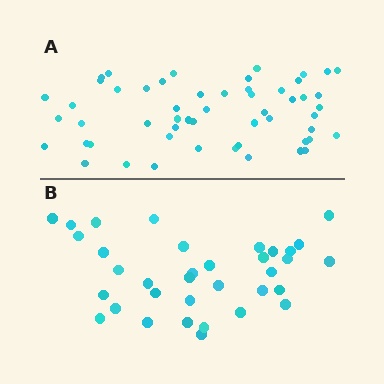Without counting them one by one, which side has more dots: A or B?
Region A (the top region) has more dots.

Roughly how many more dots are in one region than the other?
Region A has approximately 20 more dots than region B.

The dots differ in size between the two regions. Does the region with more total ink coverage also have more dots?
No. Region B has more total ink coverage because its dots are larger, but region A actually contains more individual dots. Total area can be misleading — the number of items is what matters here.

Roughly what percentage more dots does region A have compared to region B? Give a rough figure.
About 55% more.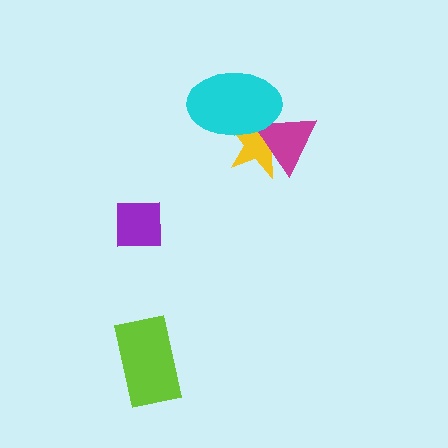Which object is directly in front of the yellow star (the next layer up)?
The magenta triangle is directly in front of the yellow star.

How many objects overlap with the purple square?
0 objects overlap with the purple square.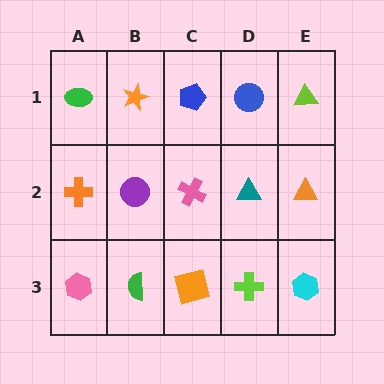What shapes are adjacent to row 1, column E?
An orange triangle (row 2, column E), a blue circle (row 1, column D).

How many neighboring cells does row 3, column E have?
2.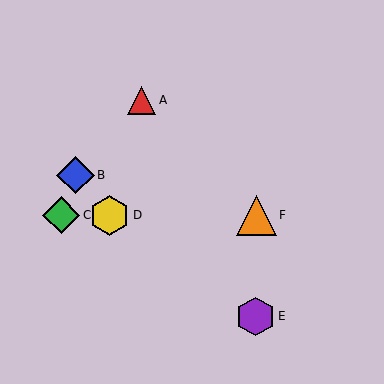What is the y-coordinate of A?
Object A is at y≈100.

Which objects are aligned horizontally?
Objects C, D, F are aligned horizontally.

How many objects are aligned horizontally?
3 objects (C, D, F) are aligned horizontally.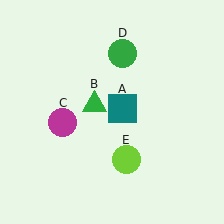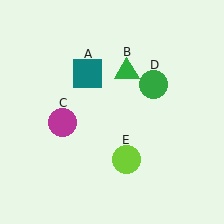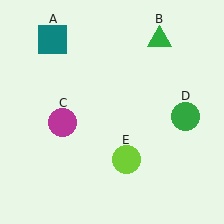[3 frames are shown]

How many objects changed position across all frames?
3 objects changed position: teal square (object A), green triangle (object B), green circle (object D).